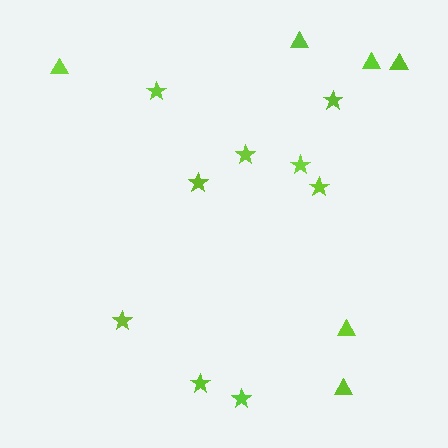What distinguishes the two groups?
There are 2 groups: one group of stars (9) and one group of triangles (6).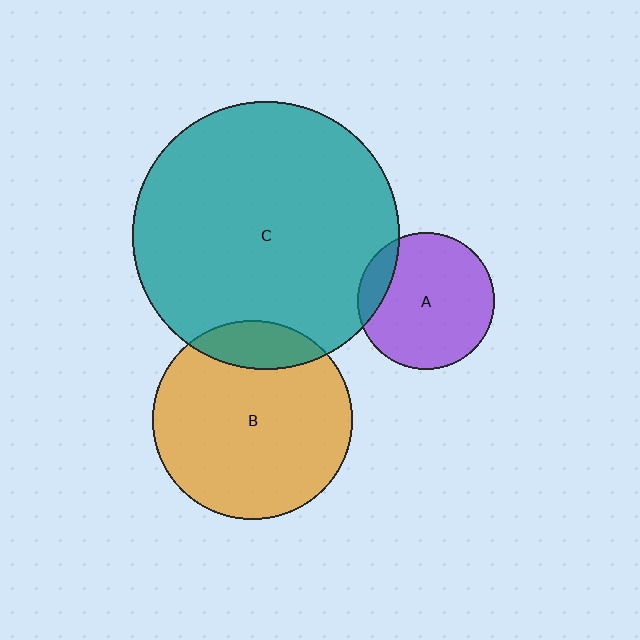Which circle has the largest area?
Circle C (teal).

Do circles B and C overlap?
Yes.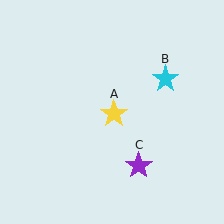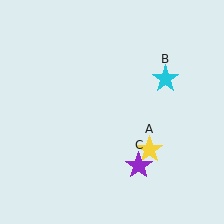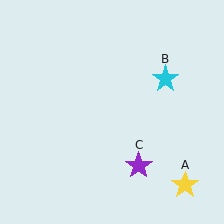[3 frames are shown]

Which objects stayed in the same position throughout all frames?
Cyan star (object B) and purple star (object C) remained stationary.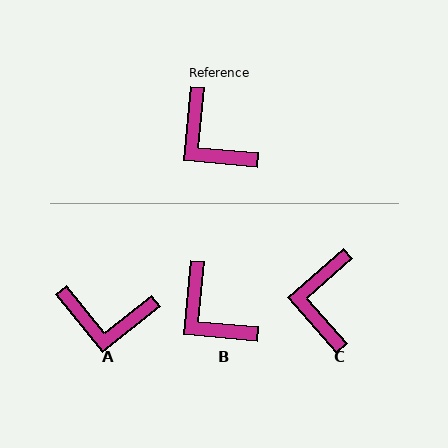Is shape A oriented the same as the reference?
No, it is off by about 44 degrees.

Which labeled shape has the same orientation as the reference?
B.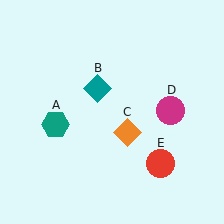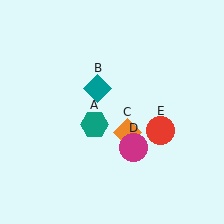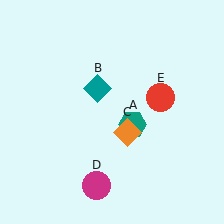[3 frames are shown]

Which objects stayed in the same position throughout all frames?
Teal diamond (object B) and orange diamond (object C) remained stationary.